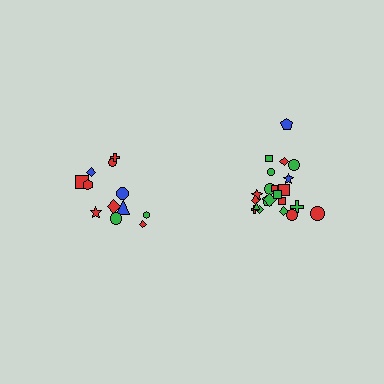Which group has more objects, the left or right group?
The right group.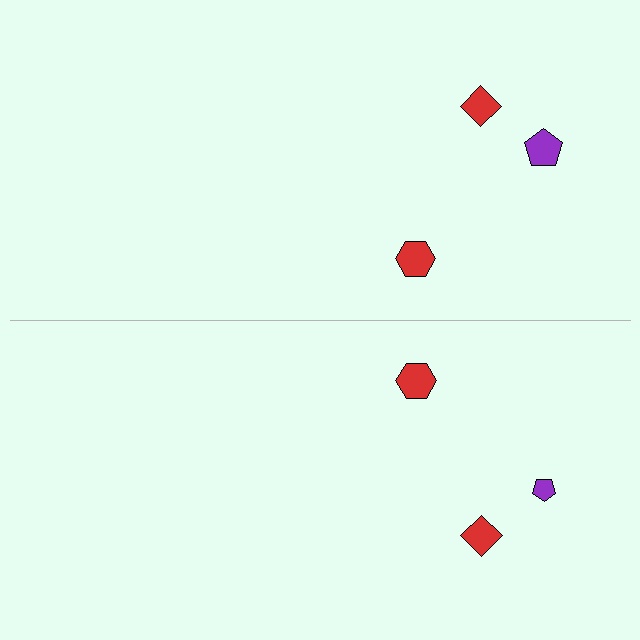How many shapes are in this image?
There are 6 shapes in this image.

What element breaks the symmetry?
The purple pentagon on the bottom side has a different size than its mirror counterpart.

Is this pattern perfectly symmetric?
No, the pattern is not perfectly symmetric. The purple pentagon on the bottom side has a different size than its mirror counterpart.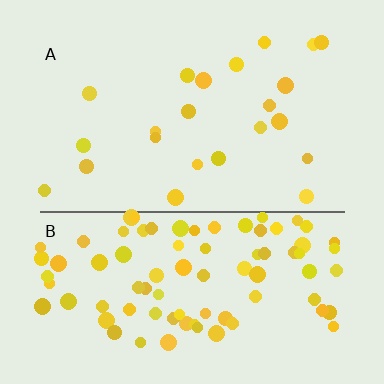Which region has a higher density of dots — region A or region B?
B (the bottom).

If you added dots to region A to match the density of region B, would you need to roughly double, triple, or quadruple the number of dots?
Approximately quadruple.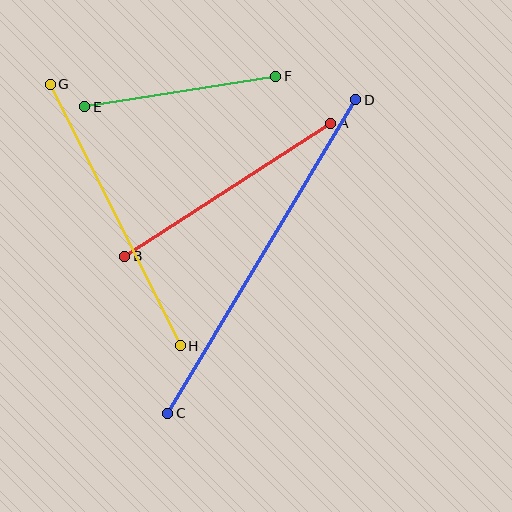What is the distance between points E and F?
The distance is approximately 194 pixels.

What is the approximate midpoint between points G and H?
The midpoint is at approximately (115, 215) pixels.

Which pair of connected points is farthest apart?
Points C and D are farthest apart.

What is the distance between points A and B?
The distance is approximately 245 pixels.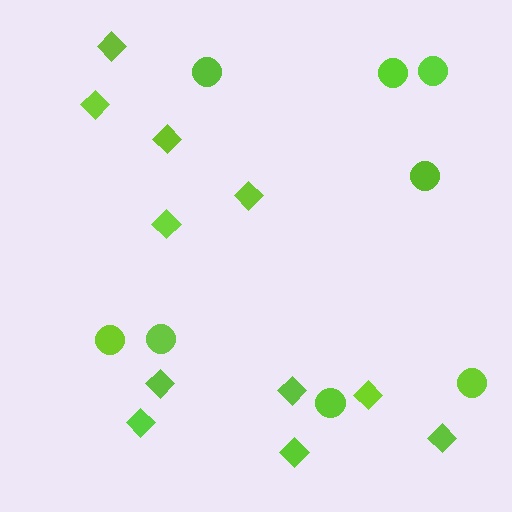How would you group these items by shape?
There are 2 groups: one group of circles (8) and one group of diamonds (11).